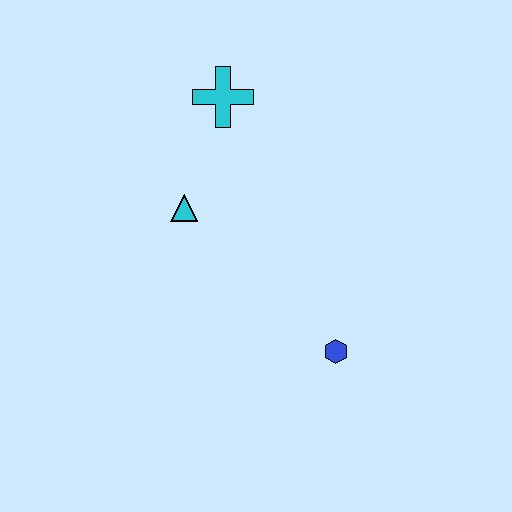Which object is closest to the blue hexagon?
The cyan triangle is closest to the blue hexagon.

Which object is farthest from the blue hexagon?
The cyan cross is farthest from the blue hexagon.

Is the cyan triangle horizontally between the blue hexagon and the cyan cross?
No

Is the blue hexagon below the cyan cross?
Yes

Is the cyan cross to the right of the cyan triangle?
Yes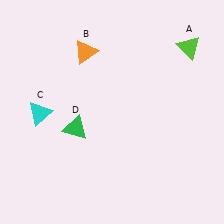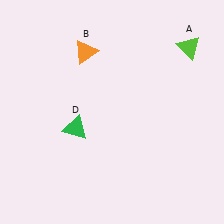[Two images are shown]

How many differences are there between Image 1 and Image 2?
There is 1 difference between the two images.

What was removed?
The cyan triangle (C) was removed in Image 2.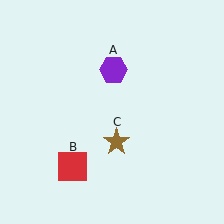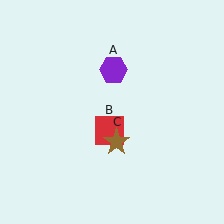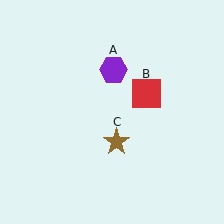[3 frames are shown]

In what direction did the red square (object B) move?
The red square (object B) moved up and to the right.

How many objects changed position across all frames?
1 object changed position: red square (object B).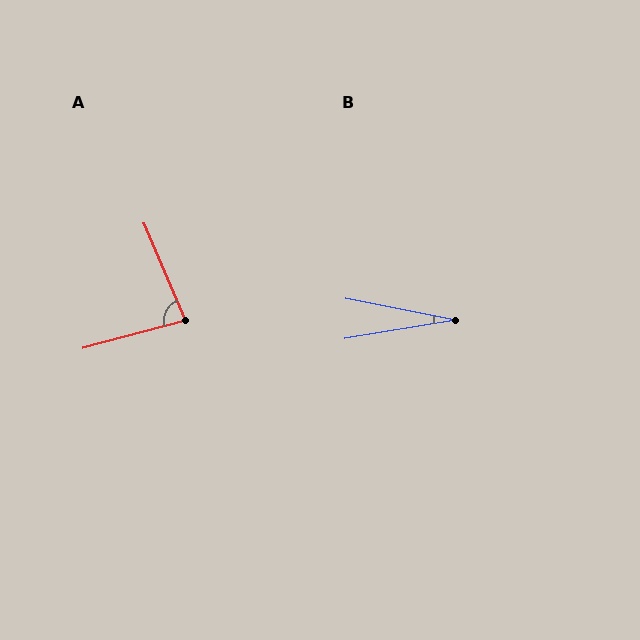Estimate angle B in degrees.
Approximately 20 degrees.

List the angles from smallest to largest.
B (20°), A (82°).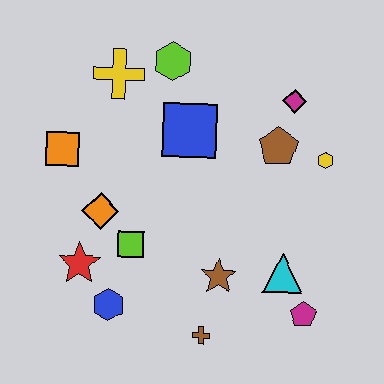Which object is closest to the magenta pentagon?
The cyan triangle is closest to the magenta pentagon.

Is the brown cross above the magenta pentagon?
No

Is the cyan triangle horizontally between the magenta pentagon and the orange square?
Yes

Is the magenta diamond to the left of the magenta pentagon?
Yes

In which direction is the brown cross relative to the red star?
The brown cross is to the right of the red star.